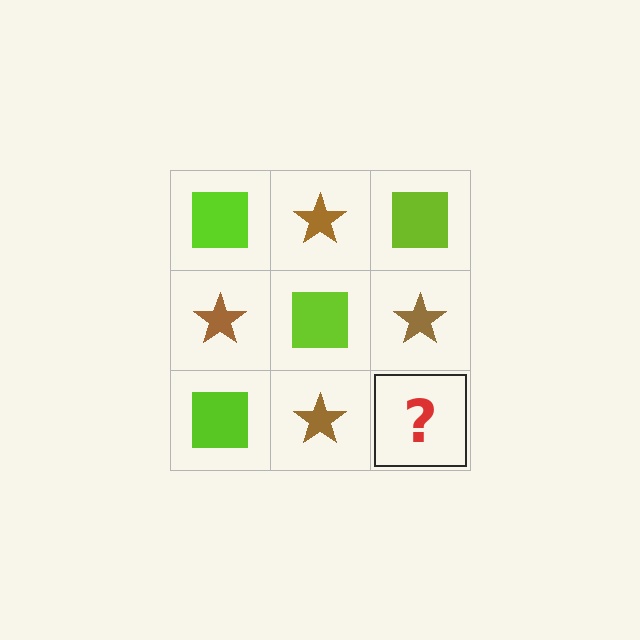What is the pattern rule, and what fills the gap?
The rule is that it alternates lime square and brown star in a checkerboard pattern. The gap should be filled with a lime square.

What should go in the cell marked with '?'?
The missing cell should contain a lime square.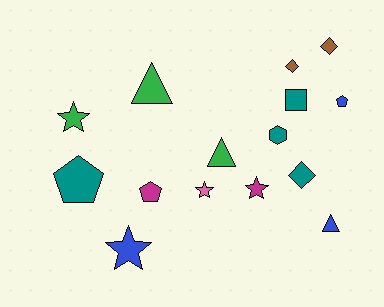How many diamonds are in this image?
There are 3 diamonds.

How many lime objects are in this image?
There are no lime objects.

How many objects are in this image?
There are 15 objects.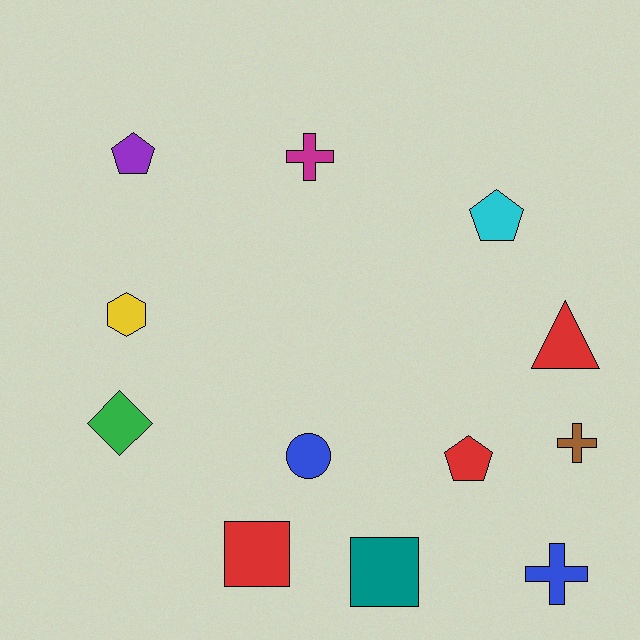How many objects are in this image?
There are 12 objects.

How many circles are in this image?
There is 1 circle.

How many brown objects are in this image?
There is 1 brown object.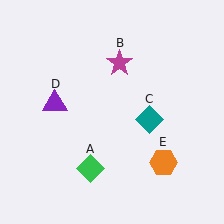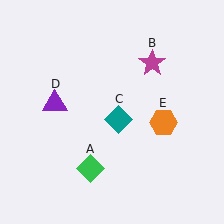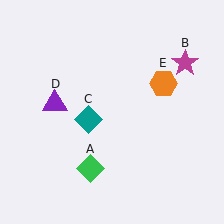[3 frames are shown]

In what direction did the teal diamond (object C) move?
The teal diamond (object C) moved left.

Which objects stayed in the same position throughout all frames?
Green diamond (object A) and purple triangle (object D) remained stationary.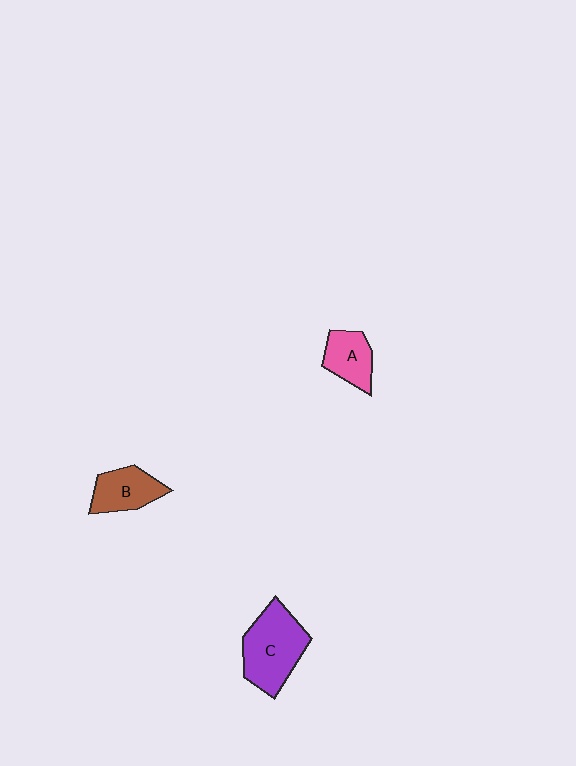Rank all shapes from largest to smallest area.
From largest to smallest: C (purple), B (brown), A (pink).